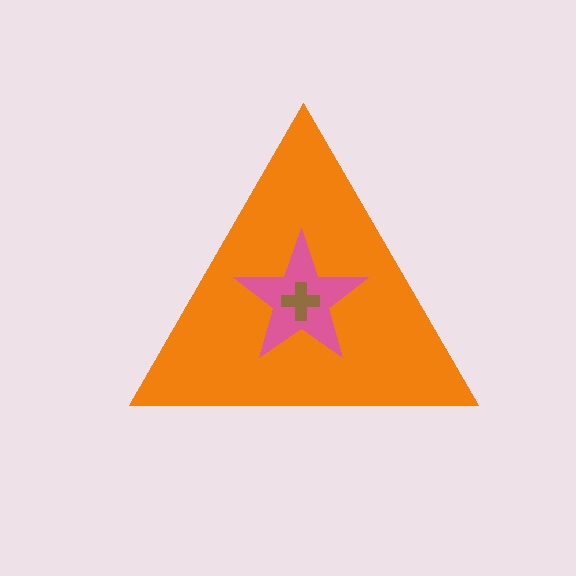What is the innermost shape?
The brown cross.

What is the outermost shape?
The orange triangle.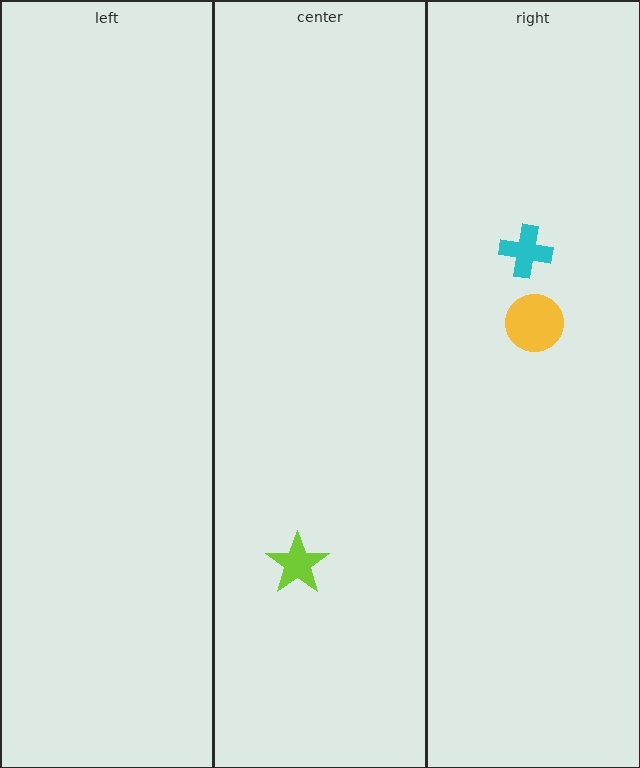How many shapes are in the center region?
1.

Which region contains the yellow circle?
The right region.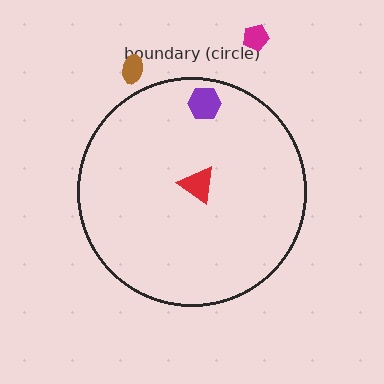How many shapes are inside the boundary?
2 inside, 2 outside.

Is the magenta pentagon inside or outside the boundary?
Outside.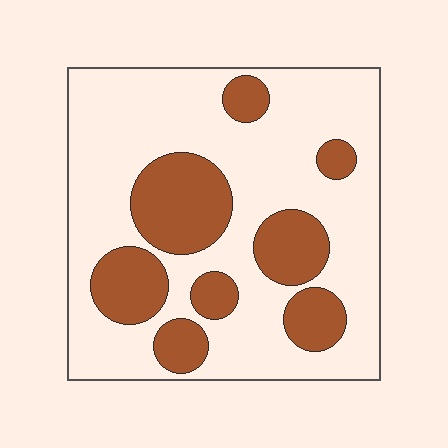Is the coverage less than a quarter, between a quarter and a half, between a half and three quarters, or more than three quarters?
Between a quarter and a half.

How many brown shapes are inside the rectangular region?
8.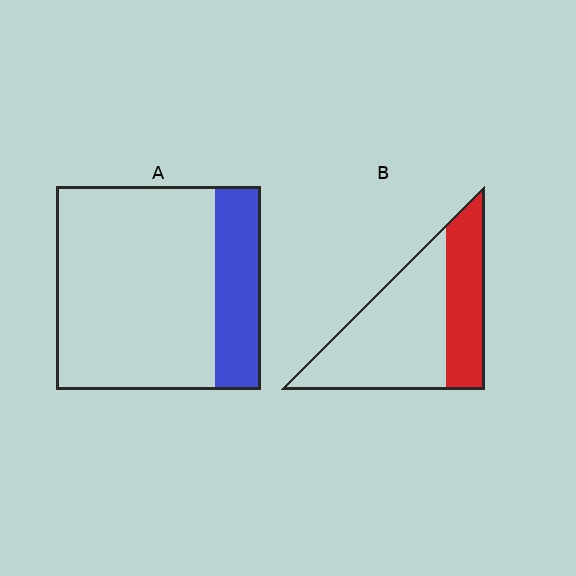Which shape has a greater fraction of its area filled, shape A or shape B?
Shape B.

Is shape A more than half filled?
No.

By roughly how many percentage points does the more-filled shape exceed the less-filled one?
By roughly 10 percentage points (B over A).